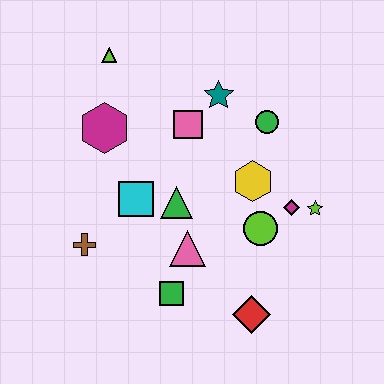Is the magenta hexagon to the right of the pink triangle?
No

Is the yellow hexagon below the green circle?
Yes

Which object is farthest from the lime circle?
The lime triangle is farthest from the lime circle.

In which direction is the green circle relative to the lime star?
The green circle is above the lime star.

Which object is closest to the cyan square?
The green triangle is closest to the cyan square.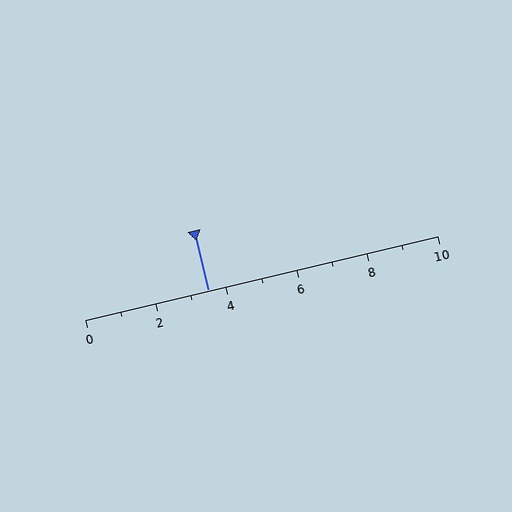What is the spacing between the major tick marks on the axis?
The major ticks are spaced 2 apart.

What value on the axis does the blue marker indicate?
The marker indicates approximately 3.5.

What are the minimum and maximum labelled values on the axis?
The axis runs from 0 to 10.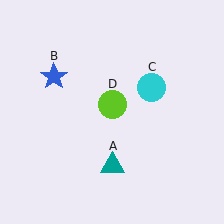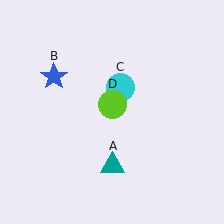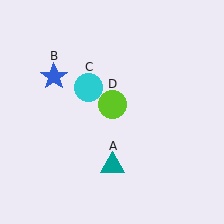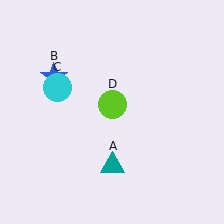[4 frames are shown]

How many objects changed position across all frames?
1 object changed position: cyan circle (object C).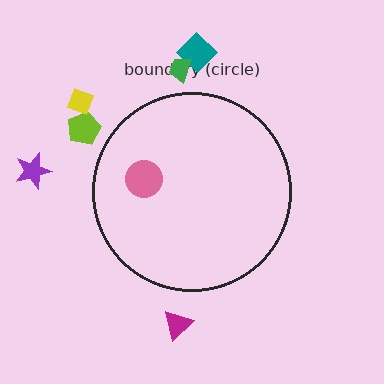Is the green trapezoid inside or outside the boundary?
Outside.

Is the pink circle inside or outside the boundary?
Inside.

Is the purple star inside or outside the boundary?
Outside.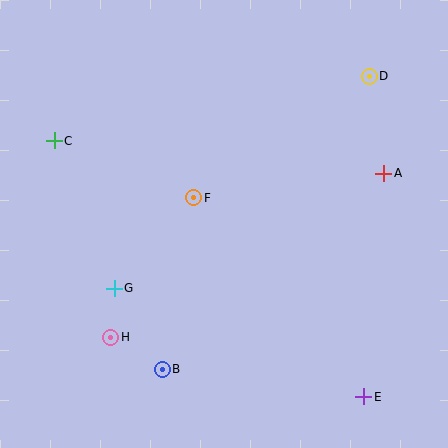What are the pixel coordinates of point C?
Point C is at (54, 141).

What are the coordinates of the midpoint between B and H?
The midpoint between B and H is at (136, 353).